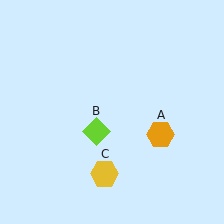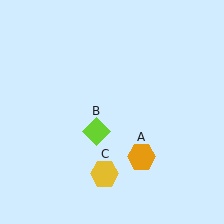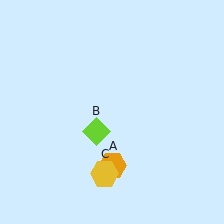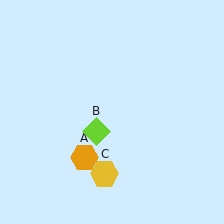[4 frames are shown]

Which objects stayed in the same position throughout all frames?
Lime diamond (object B) and yellow hexagon (object C) remained stationary.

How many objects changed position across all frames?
1 object changed position: orange hexagon (object A).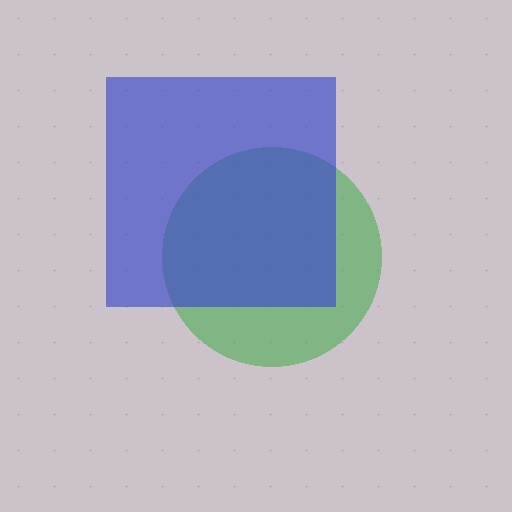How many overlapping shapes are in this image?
There are 2 overlapping shapes in the image.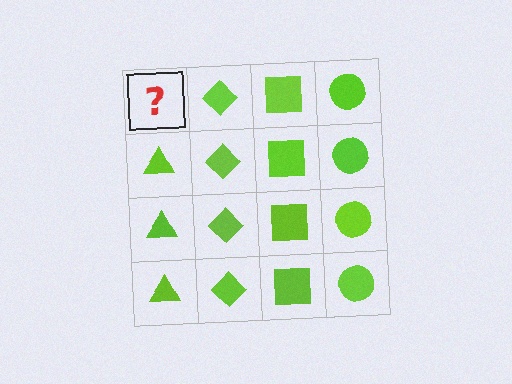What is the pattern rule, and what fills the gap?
The rule is that each column has a consistent shape. The gap should be filled with a lime triangle.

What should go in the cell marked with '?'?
The missing cell should contain a lime triangle.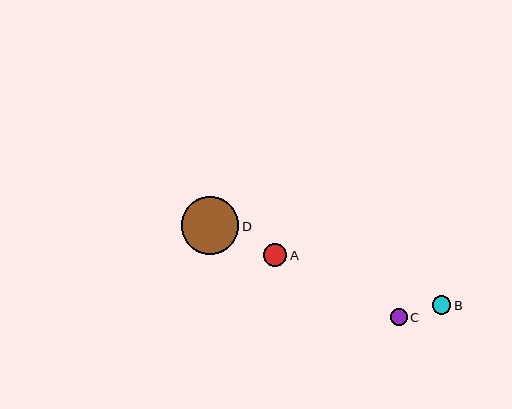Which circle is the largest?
Circle D is the largest with a size of approximately 58 pixels.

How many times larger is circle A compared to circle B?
Circle A is approximately 1.3 times the size of circle B.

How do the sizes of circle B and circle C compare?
Circle B and circle C are approximately the same size.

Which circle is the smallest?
Circle C is the smallest with a size of approximately 17 pixels.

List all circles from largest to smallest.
From largest to smallest: D, A, B, C.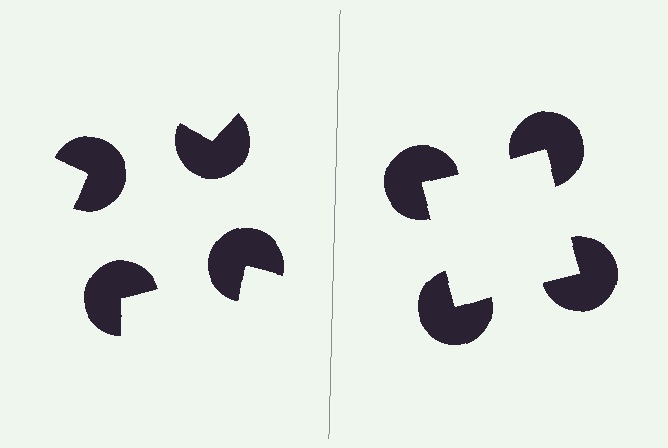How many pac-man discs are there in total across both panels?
8 — 4 on each side.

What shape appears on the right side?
An illusory square.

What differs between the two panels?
The pac-man discs are positioned identically on both sides; only the wedge orientations differ. On the right they align to a square; on the left they are misaligned.